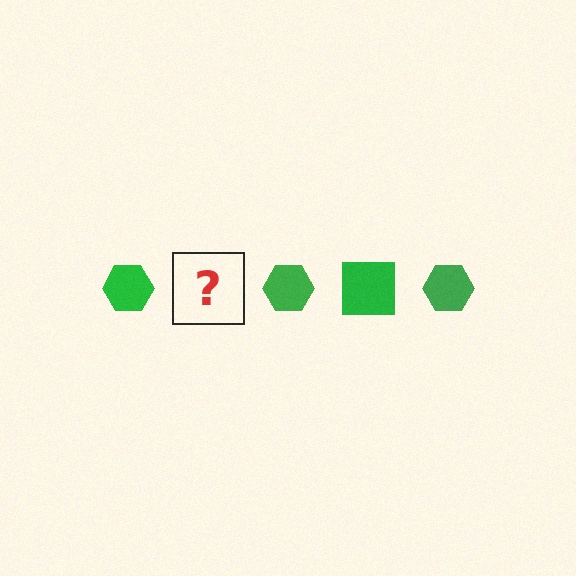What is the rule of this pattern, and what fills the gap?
The rule is that the pattern cycles through hexagon, square shapes in green. The gap should be filled with a green square.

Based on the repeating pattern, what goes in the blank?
The blank should be a green square.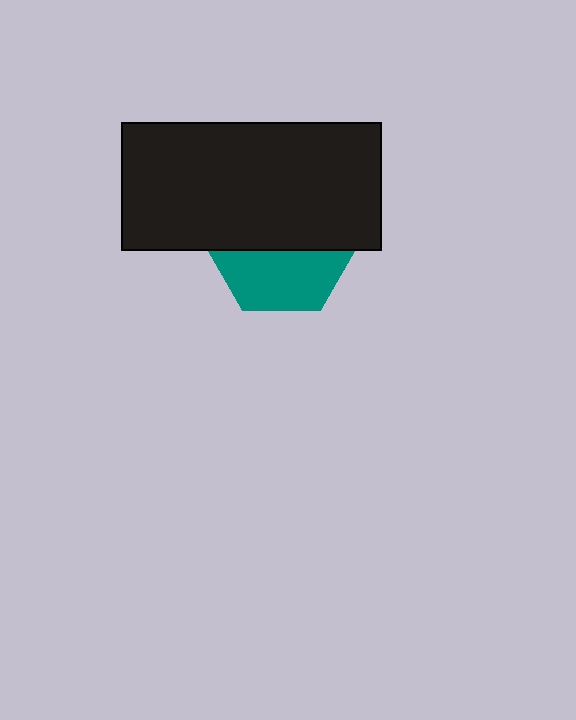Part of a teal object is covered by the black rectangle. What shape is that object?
It is a hexagon.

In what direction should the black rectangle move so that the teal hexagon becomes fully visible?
The black rectangle should move up. That is the shortest direction to clear the overlap and leave the teal hexagon fully visible.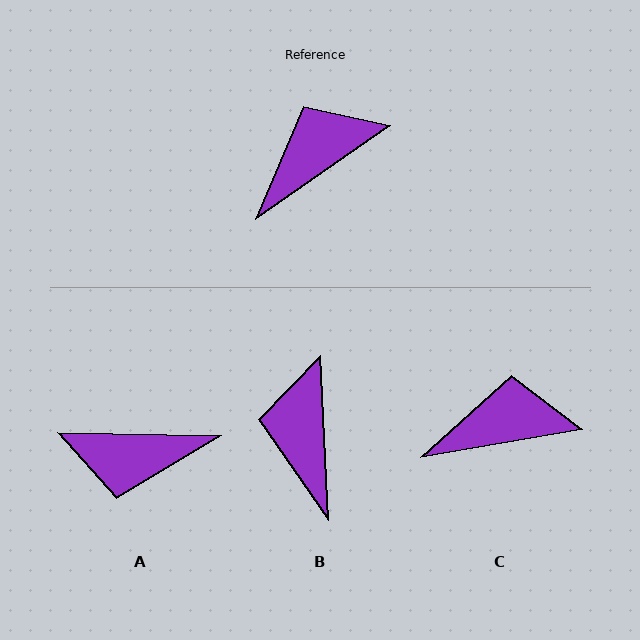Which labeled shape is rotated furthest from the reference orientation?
A, about 144 degrees away.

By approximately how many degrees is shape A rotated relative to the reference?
Approximately 144 degrees counter-clockwise.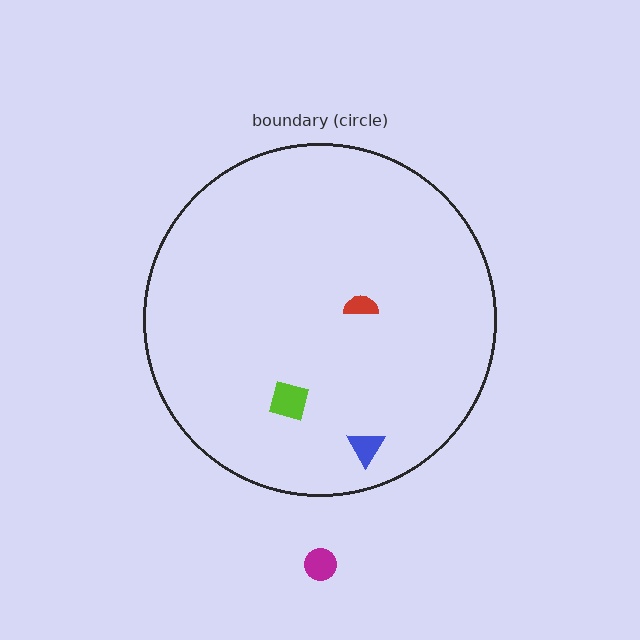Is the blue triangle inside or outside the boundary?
Inside.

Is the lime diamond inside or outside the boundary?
Inside.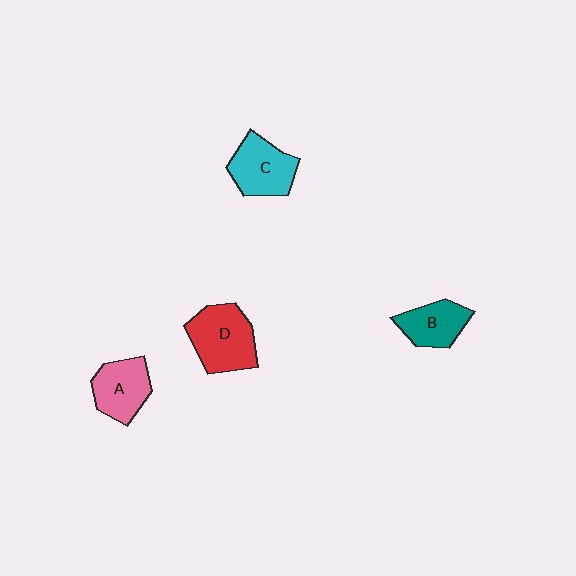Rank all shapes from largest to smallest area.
From largest to smallest: D (red), C (cyan), A (pink), B (teal).